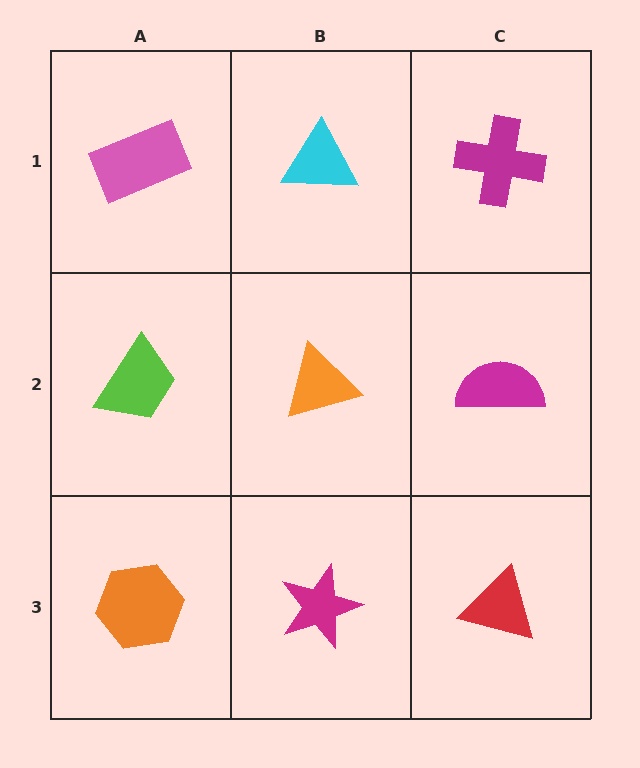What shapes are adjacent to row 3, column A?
A lime trapezoid (row 2, column A), a magenta star (row 3, column B).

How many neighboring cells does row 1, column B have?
3.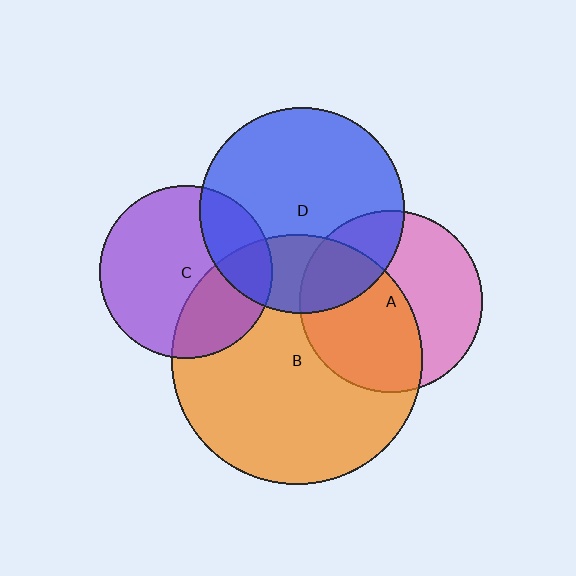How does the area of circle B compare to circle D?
Approximately 1.5 times.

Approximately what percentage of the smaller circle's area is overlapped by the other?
Approximately 25%.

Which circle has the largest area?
Circle B (orange).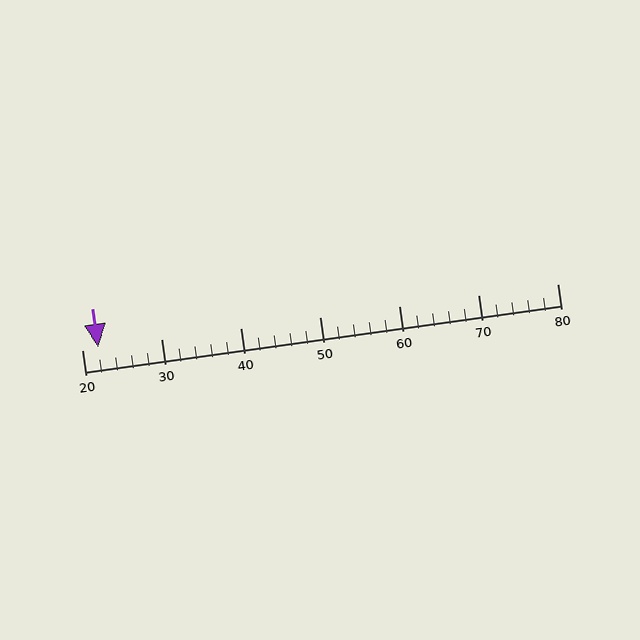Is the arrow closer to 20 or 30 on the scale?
The arrow is closer to 20.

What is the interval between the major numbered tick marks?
The major tick marks are spaced 10 units apart.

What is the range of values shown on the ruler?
The ruler shows values from 20 to 80.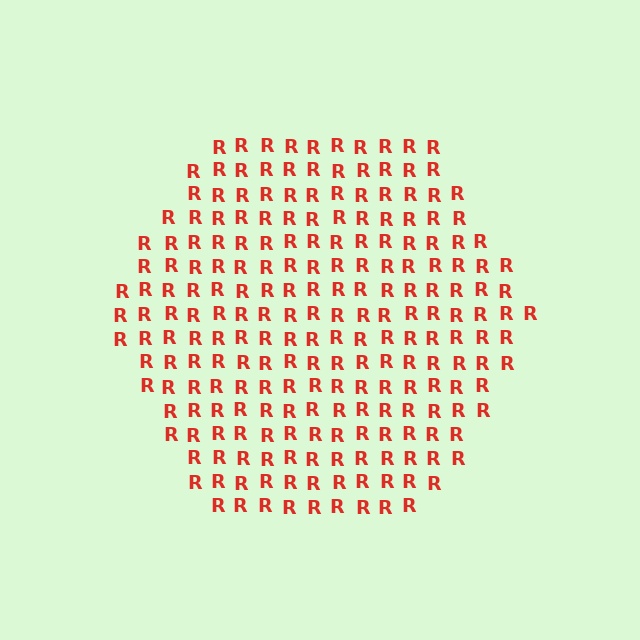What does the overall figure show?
The overall figure shows a hexagon.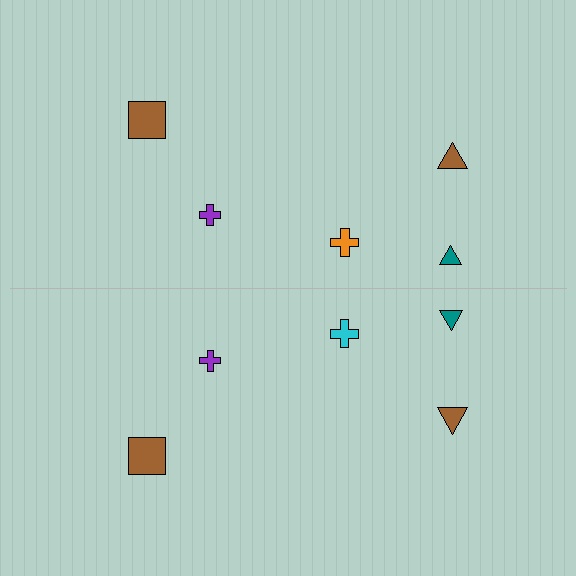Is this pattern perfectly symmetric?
No, the pattern is not perfectly symmetric. The cyan cross on the bottom side breaks the symmetry — its mirror counterpart is orange.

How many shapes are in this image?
There are 10 shapes in this image.